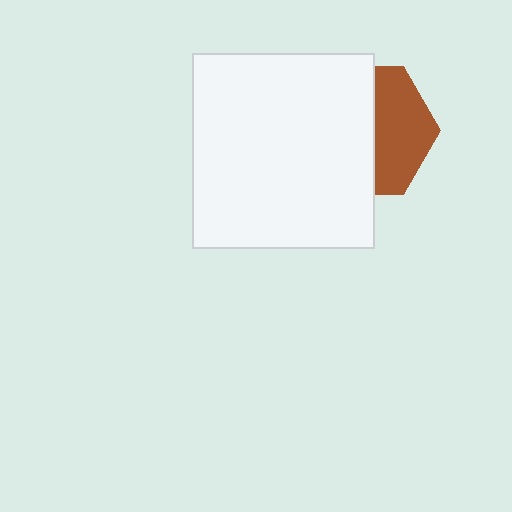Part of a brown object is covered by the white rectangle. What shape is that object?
It is a hexagon.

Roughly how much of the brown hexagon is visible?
A small part of it is visible (roughly 42%).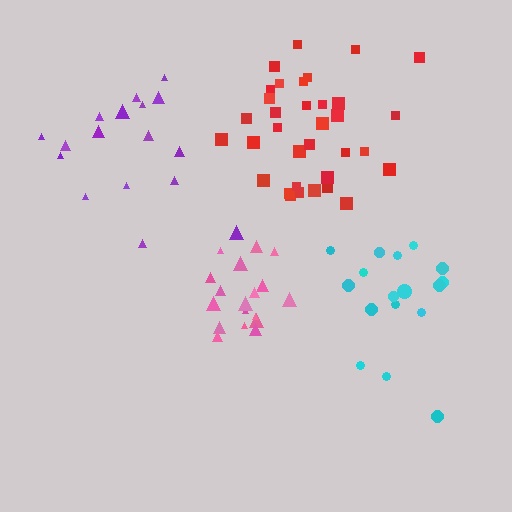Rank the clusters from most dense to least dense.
pink, red, cyan, purple.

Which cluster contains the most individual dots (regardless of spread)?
Red (34).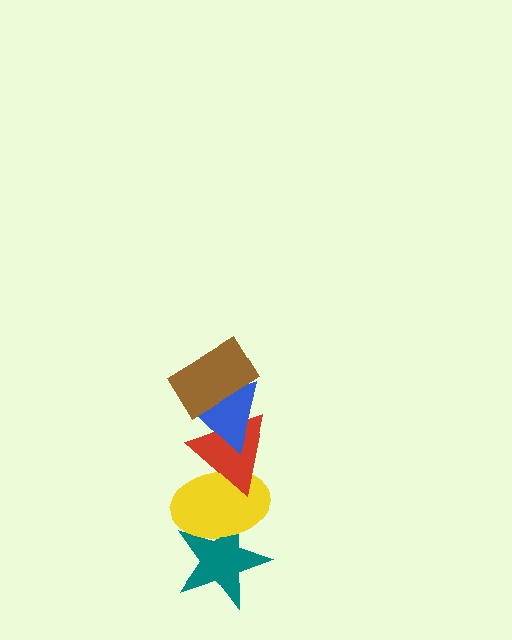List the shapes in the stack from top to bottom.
From top to bottom: the brown rectangle, the blue triangle, the red triangle, the yellow ellipse, the teal star.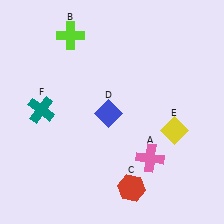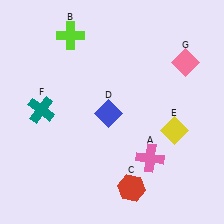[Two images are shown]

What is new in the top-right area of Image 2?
A pink diamond (G) was added in the top-right area of Image 2.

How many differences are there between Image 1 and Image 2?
There is 1 difference between the two images.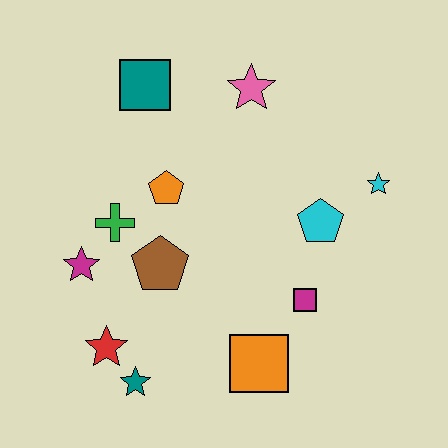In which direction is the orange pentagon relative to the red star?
The orange pentagon is above the red star.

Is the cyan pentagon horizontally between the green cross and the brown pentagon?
No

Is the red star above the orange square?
Yes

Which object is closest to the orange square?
The magenta square is closest to the orange square.